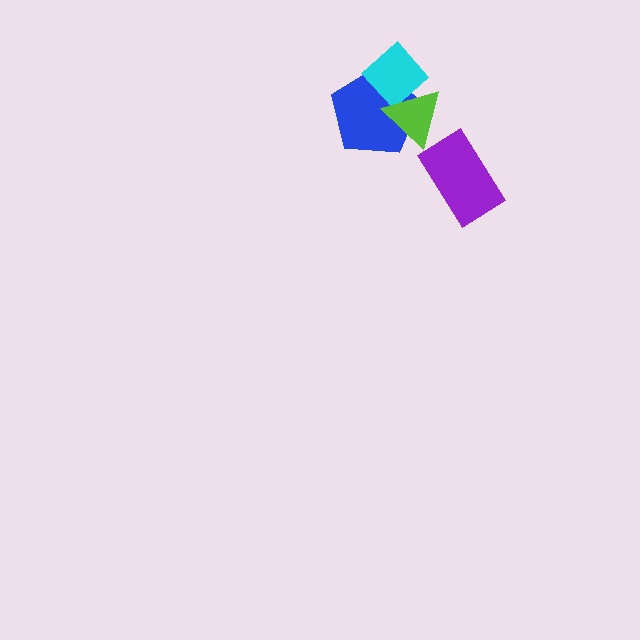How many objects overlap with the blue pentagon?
2 objects overlap with the blue pentagon.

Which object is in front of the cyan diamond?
The lime triangle is in front of the cyan diamond.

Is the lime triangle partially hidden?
No, no other shape covers it.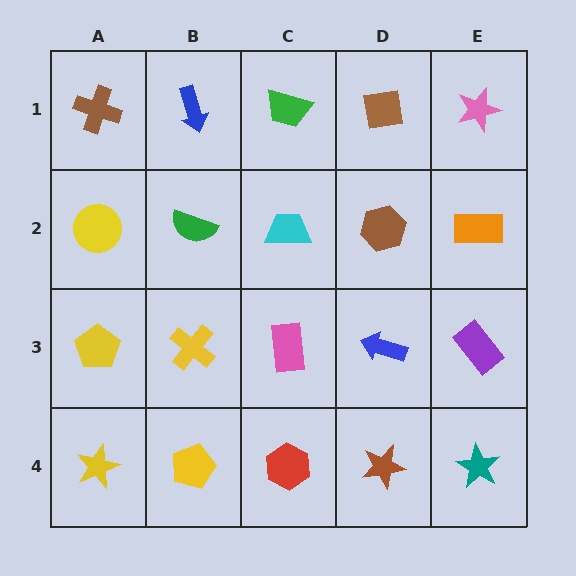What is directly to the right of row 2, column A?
A green semicircle.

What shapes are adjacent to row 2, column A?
A brown cross (row 1, column A), a yellow pentagon (row 3, column A), a green semicircle (row 2, column B).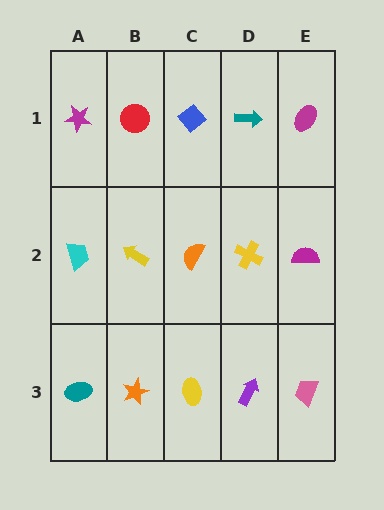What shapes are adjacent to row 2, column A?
A magenta star (row 1, column A), a teal ellipse (row 3, column A), a yellow arrow (row 2, column B).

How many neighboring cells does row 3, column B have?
3.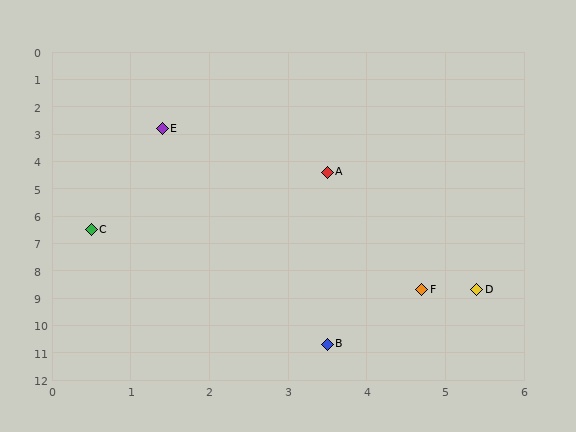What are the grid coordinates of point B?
Point B is at approximately (3.5, 10.7).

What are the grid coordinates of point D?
Point D is at approximately (5.4, 8.7).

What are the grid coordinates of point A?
Point A is at approximately (3.5, 4.4).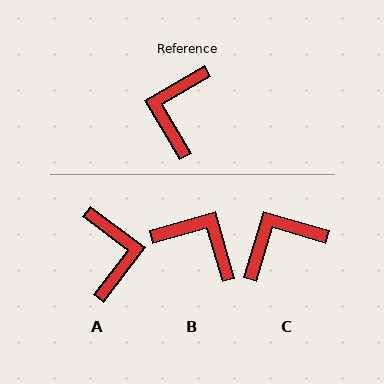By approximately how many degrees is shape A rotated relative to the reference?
Approximately 158 degrees clockwise.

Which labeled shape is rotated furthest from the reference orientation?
A, about 158 degrees away.